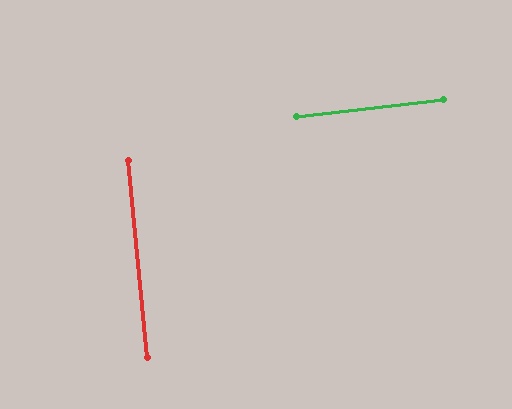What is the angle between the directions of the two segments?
Approximately 89 degrees.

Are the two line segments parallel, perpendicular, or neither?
Perpendicular — they meet at approximately 89°.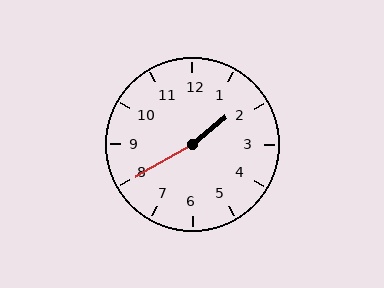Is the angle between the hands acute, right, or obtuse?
It is obtuse.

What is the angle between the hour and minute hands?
Approximately 170 degrees.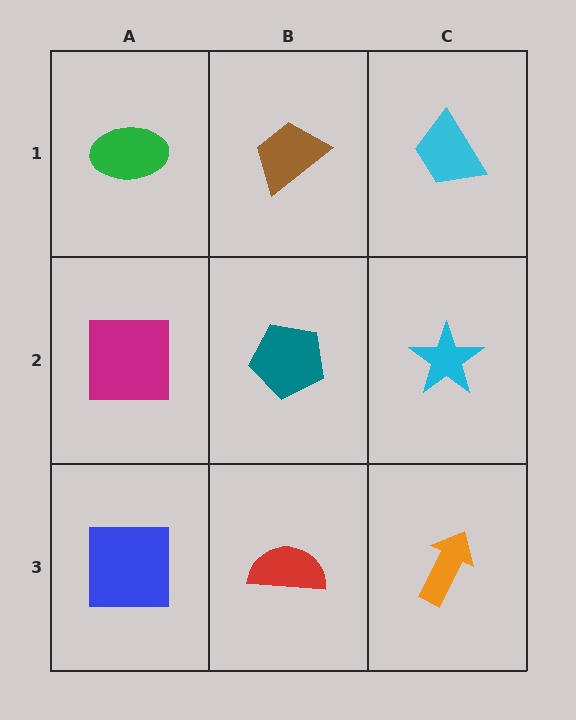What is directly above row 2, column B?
A brown trapezoid.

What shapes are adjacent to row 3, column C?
A cyan star (row 2, column C), a red semicircle (row 3, column B).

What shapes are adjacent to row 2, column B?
A brown trapezoid (row 1, column B), a red semicircle (row 3, column B), a magenta square (row 2, column A), a cyan star (row 2, column C).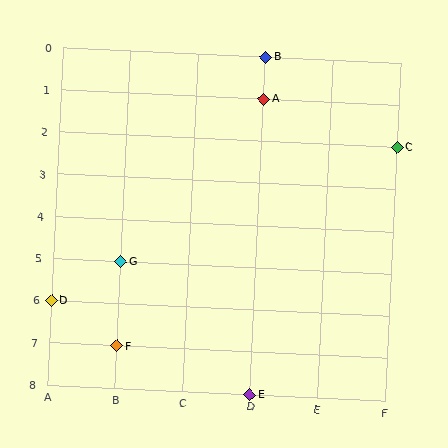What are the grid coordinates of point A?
Point A is at grid coordinates (D, 1).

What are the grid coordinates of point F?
Point F is at grid coordinates (B, 7).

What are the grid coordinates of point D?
Point D is at grid coordinates (A, 6).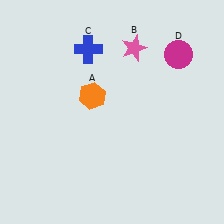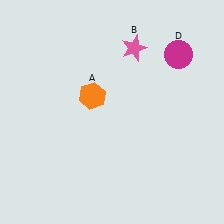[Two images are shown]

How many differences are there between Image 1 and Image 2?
There is 1 difference between the two images.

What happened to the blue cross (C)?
The blue cross (C) was removed in Image 2. It was in the top-left area of Image 1.